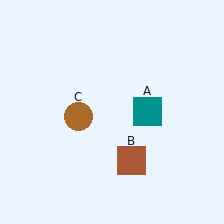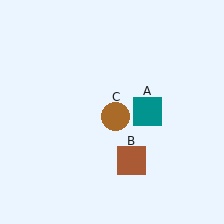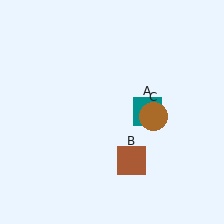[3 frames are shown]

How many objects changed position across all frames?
1 object changed position: brown circle (object C).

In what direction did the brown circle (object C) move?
The brown circle (object C) moved right.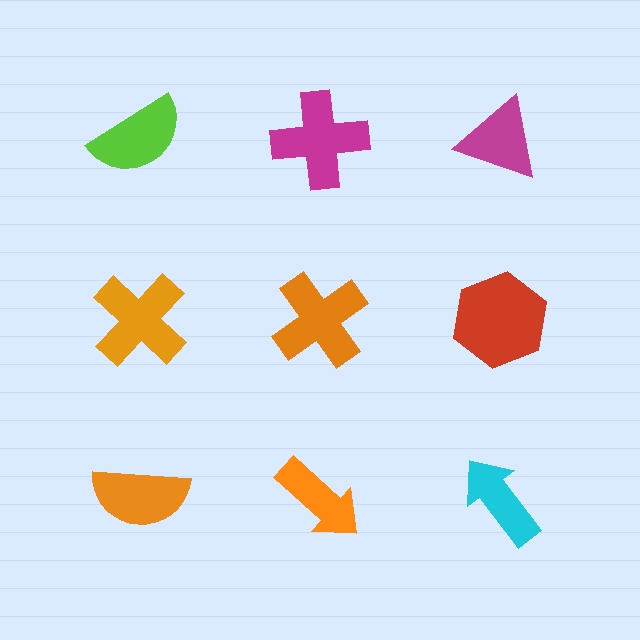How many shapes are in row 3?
3 shapes.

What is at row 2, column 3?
A red hexagon.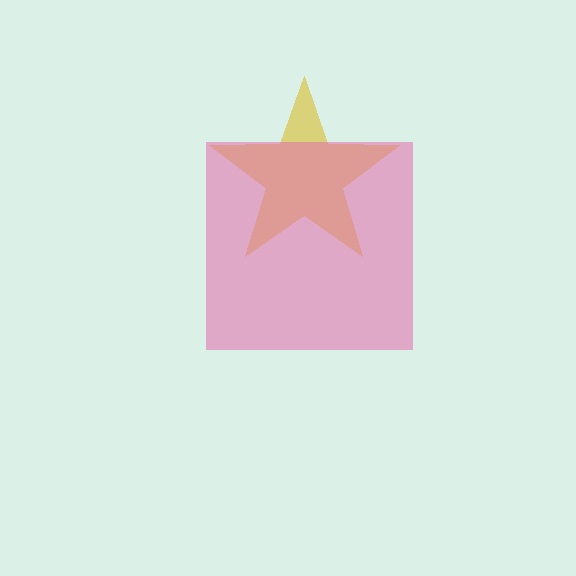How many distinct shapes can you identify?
There are 2 distinct shapes: a yellow star, a pink square.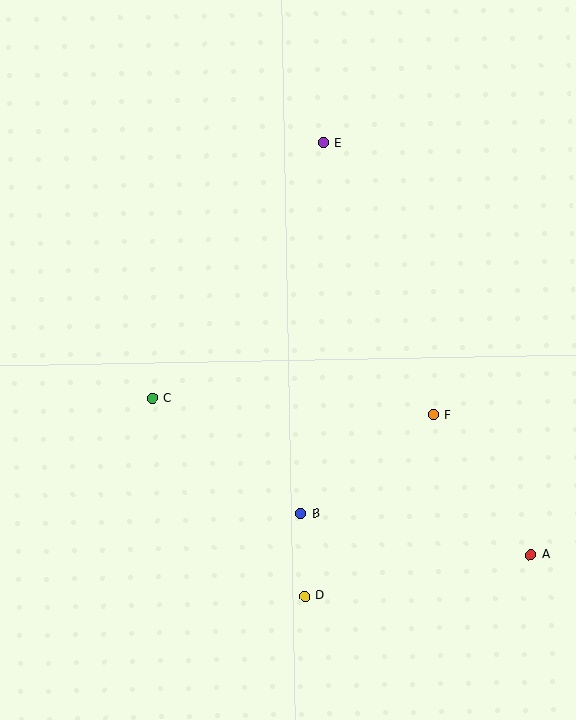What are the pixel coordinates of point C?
Point C is at (152, 398).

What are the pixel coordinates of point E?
Point E is at (323, 143).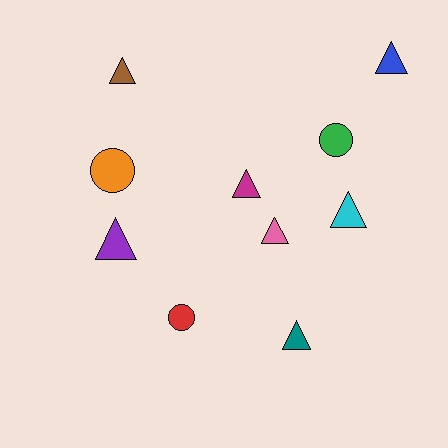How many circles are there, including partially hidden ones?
There are 3 circles.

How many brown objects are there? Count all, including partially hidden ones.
There is 1 brown object.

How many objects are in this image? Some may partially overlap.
There are 10 objects.